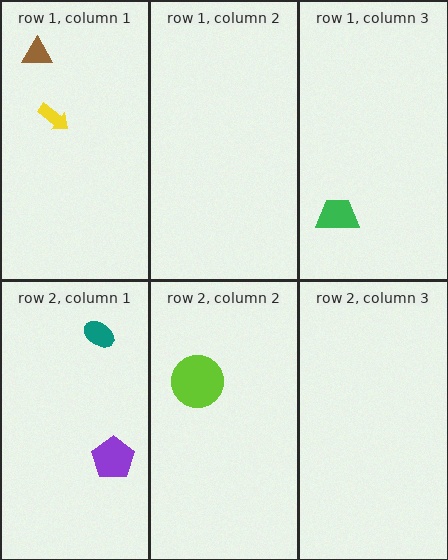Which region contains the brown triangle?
The row 1, column 1 region.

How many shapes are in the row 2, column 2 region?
1.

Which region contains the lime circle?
The row 2, column 2 region.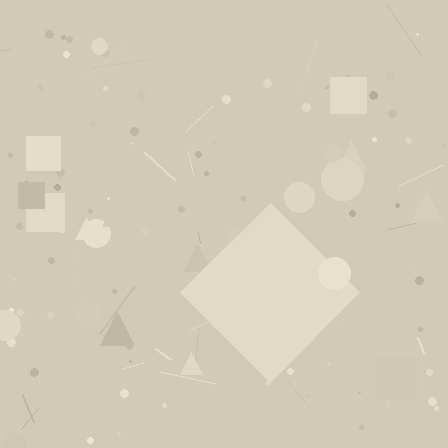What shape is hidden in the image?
A diamond is hidden in the image.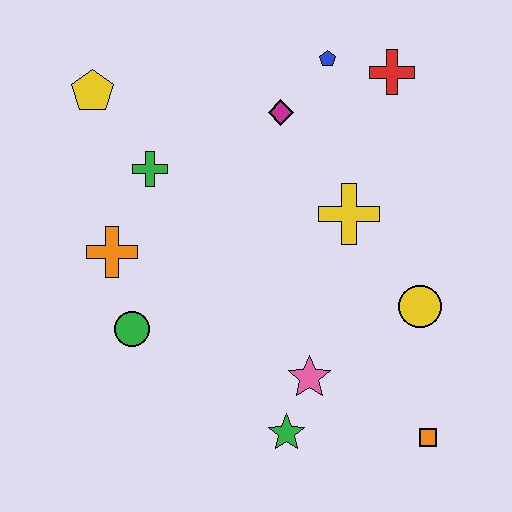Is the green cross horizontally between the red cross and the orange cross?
Yes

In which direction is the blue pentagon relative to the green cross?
The blue pentagon is to the right of the green cross.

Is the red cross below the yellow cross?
No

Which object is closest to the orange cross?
The green circle is closest to the orange cross.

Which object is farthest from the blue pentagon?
The orange square is farthest from the blue pentagon.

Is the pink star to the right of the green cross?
Yes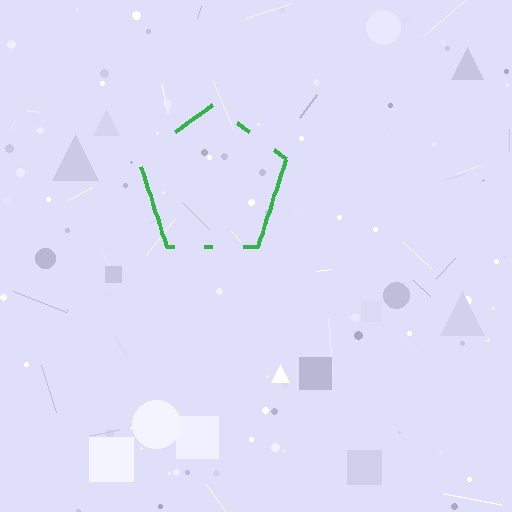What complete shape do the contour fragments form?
The contour fragments form a pentagon.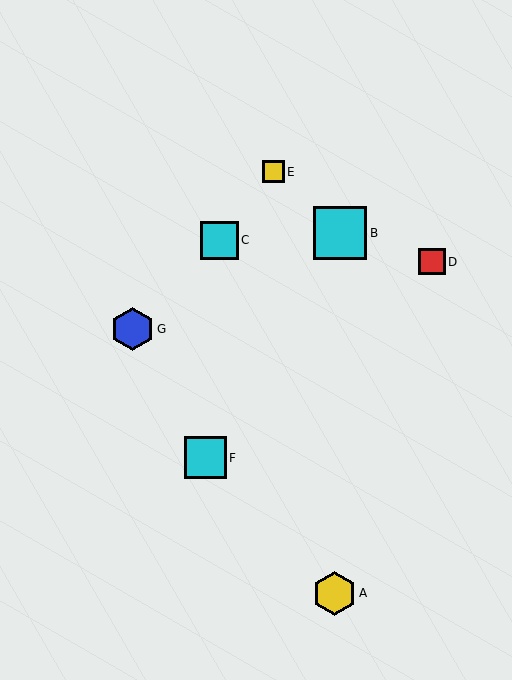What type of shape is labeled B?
Shape B is a cyan square.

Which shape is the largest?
The cyan square (labeled B) is the largest.